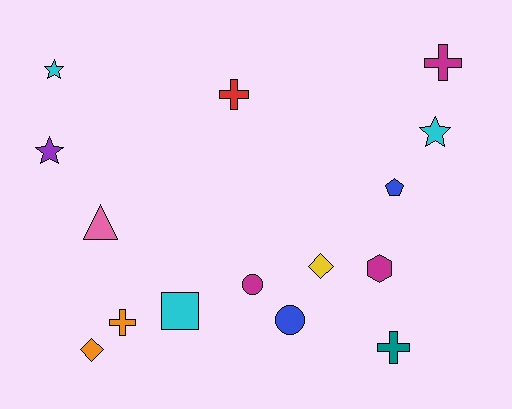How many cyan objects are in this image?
There are 3 cyan objects.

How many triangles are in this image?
There is 1 triangle.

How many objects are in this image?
There are 15 objects.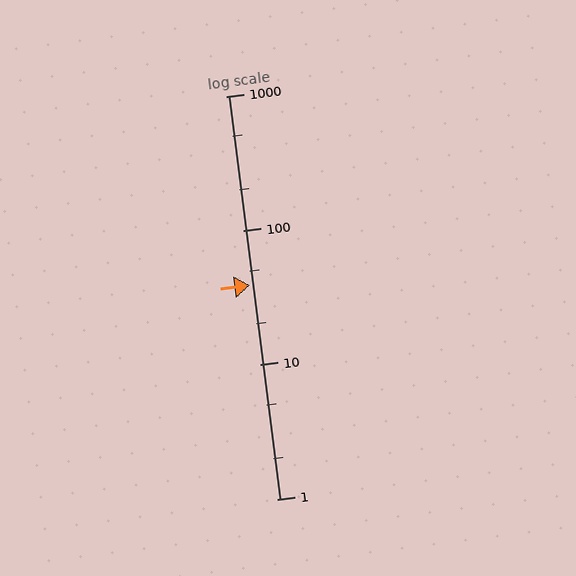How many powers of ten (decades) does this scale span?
The scale spans 3 decades, from 1 to 1000.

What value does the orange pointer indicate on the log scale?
The pointer indicates approximately 39.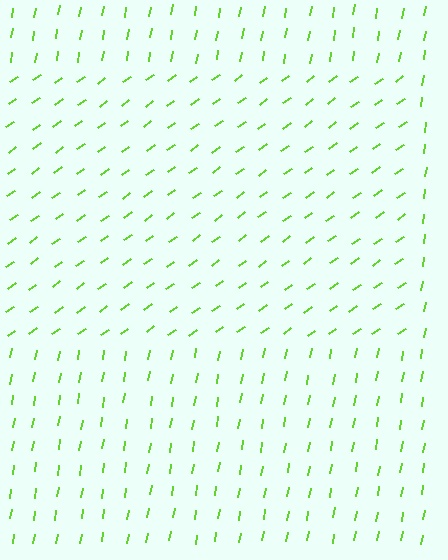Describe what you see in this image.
The image is filled with small lime line segments. A rectangle region in the image has lines oriented differently from the surrounding lines, creating a visible texture boundary.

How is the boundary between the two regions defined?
The boundary is defined purely by a change in line orientation (approximately 45 degrees difference). All lines are the same color and thickness.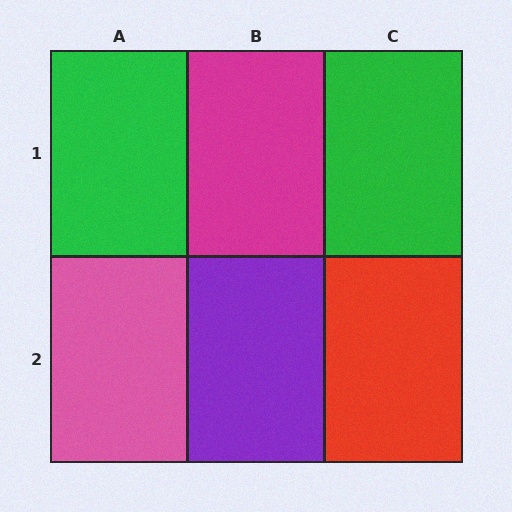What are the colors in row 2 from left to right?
Pink, purple, red.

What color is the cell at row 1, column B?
Magenta.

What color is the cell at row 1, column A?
Green.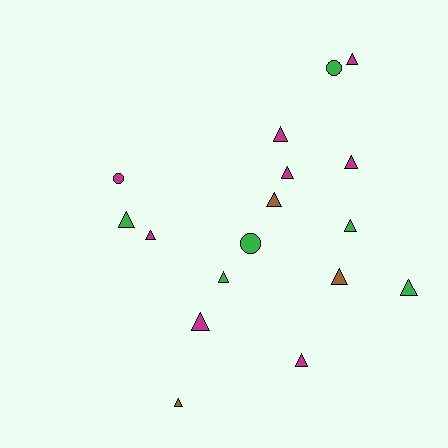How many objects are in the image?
There are 17 objects.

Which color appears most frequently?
Magenta, with 8 objects.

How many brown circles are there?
There are no brown circles.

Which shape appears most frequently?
Triangle, with 14 objects.